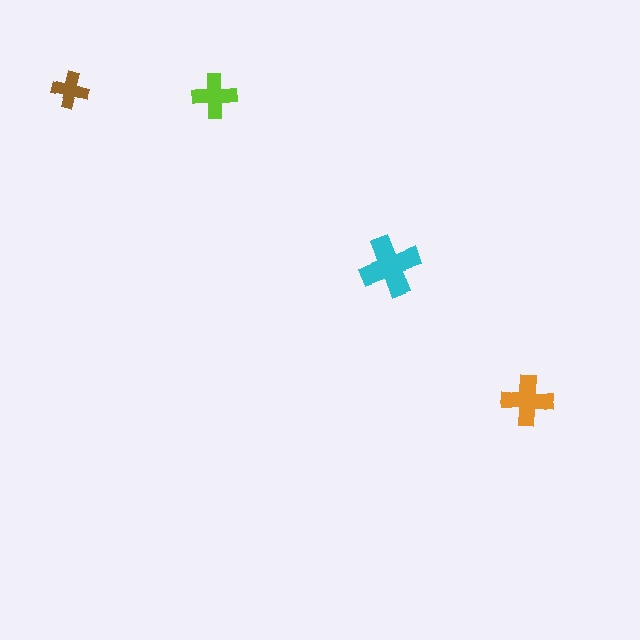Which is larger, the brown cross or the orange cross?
The orange one.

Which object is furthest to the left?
The brown cross is leftmost.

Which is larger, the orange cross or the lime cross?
The orange one.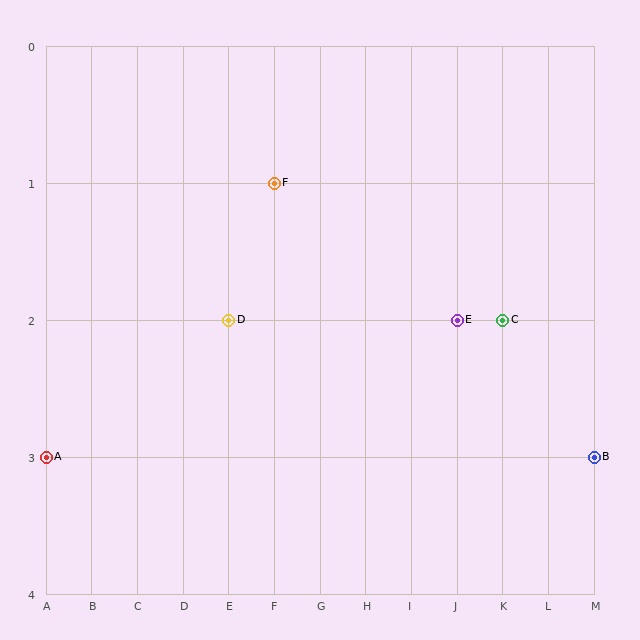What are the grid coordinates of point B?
Point B is at grid coordinates (M, 3).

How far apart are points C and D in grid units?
Points C and D are 6 columns apart.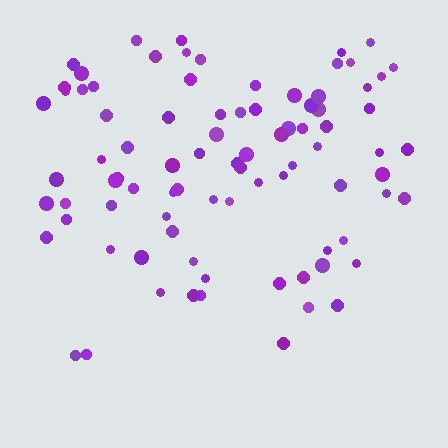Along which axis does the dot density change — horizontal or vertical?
Vertical.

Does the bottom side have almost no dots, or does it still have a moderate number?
Still a moderate number, just noticeably fewer than the top.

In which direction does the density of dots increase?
From bottom to top, with the top side densest.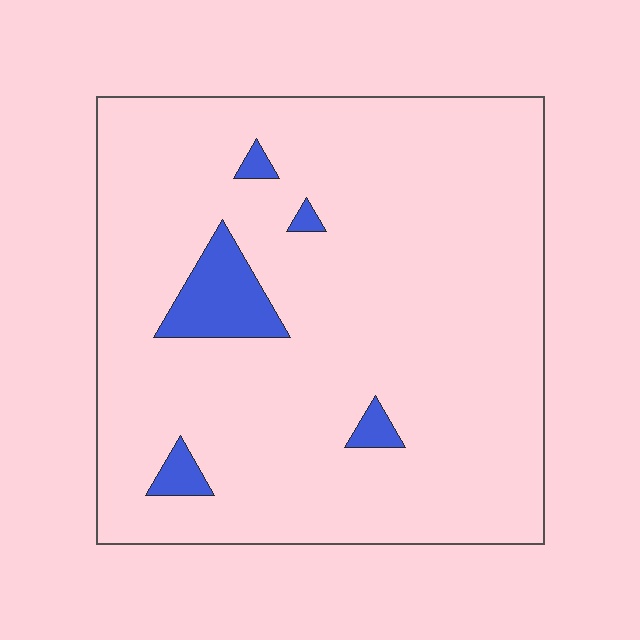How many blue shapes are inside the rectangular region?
5.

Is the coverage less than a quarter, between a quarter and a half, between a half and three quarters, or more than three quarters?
Less than a quarter.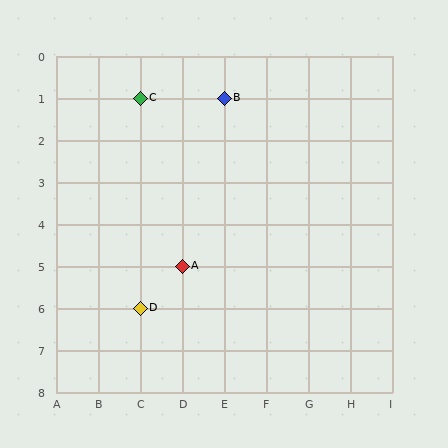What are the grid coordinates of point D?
Point D is at grid coordinates (C, 6).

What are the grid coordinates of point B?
Point B is at grid coordinates (E, 1).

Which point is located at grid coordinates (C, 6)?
Point D is at (C, 6).